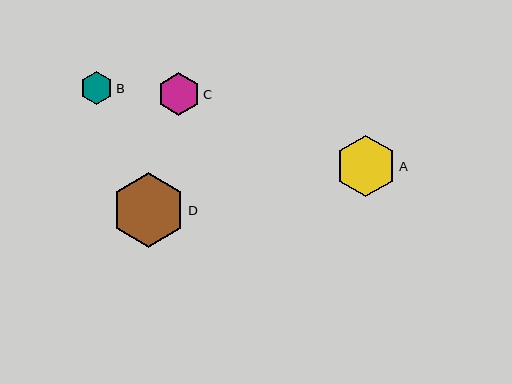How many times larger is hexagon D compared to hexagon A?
Hexagon D is approximately 1.2 times the size of hexagon A.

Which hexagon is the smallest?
Hexagon B is the smallest with a size of approximately 33 pixels.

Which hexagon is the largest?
Hexagon D is the largest with a size of approximately 74 pixels.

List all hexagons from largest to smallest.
From largest to smallest: D, A, C, B.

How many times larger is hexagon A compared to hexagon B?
Hexagon A is approximately 1.8 times the size of hexagon B.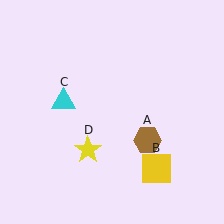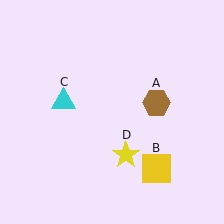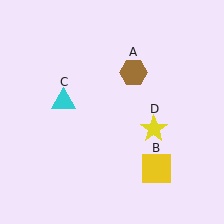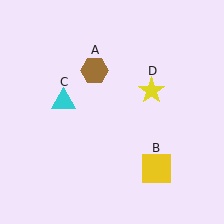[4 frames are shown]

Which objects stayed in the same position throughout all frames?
Yellow square (object B) and cyan triangle (object C) remained stationary.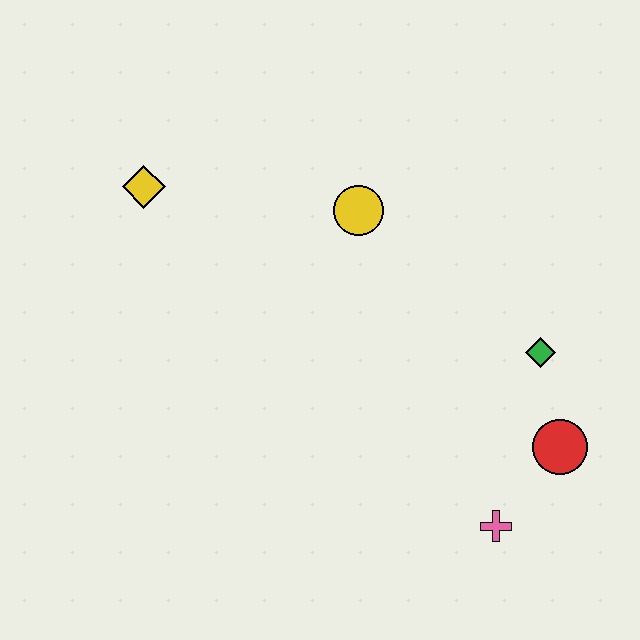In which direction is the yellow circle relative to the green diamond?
The yellow circle is to the left of the green diamond.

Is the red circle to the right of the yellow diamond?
Yes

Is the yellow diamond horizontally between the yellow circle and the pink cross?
No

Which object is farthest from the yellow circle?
The pink cross is farthest from the yellow circle.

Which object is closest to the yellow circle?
The yellow diamond is closest to the yellow circle.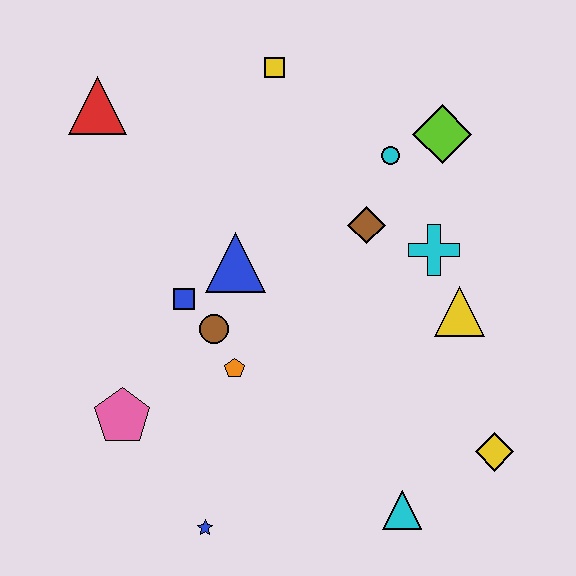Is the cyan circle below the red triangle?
Yes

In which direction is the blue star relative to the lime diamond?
The blue star is below the lime diamond.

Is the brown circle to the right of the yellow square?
No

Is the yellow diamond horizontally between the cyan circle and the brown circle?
No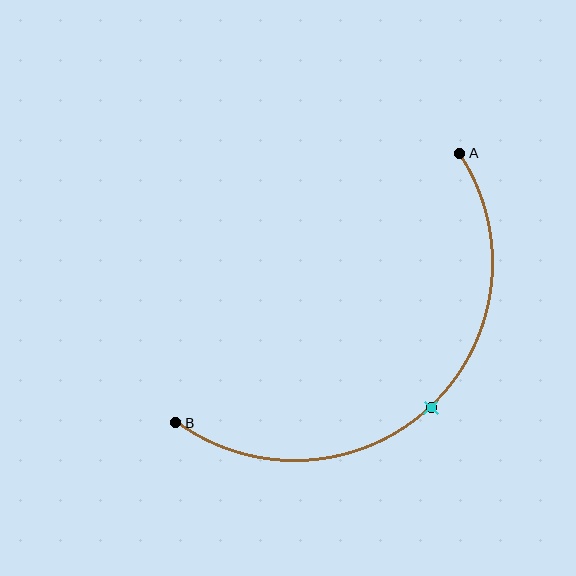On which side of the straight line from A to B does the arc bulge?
The arc bulges below and to the right of the straight line connecting A and B.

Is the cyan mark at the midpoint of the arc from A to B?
Yes. The cyan mark lies on the arc at equal arc-length from both A and B — it is the arc midpoint.